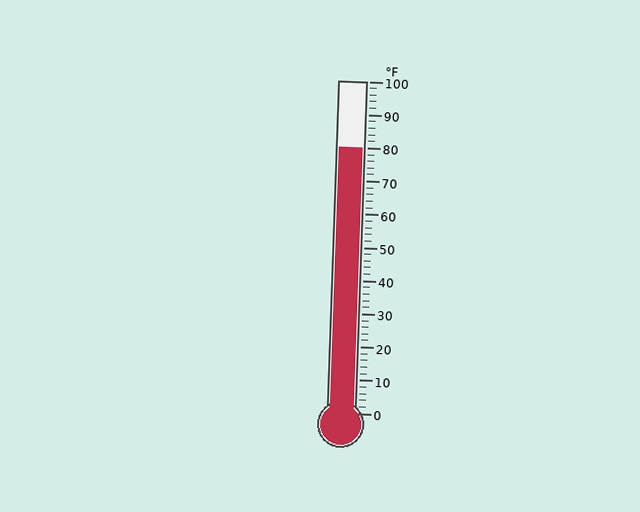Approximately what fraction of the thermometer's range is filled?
The thermometer is filled to approximately 80% of its range.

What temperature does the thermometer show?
The thermometer shows approximately 80°F.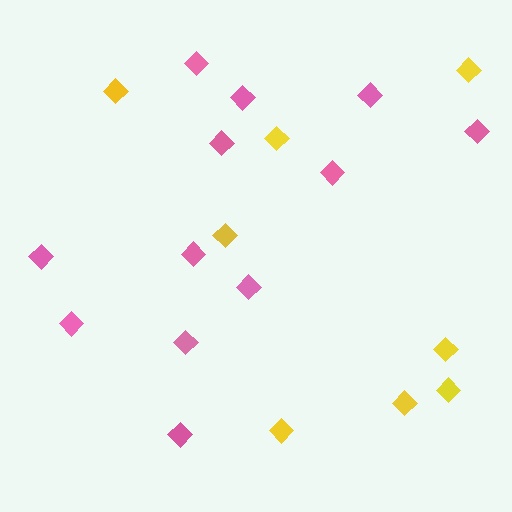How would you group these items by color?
There are 2 groups: one group of pink diamonds (12) and one group of yellow diamonds (8).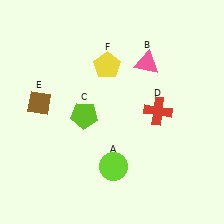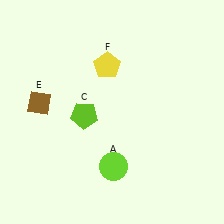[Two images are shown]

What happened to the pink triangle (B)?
The pink triangle (B) was removed in Image 2. It was in the top-right area of Image 1.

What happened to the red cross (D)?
The red cross (D) was removed in Image 2. It was in the top-right area of Image 1.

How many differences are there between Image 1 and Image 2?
There are 2 differences between the two images.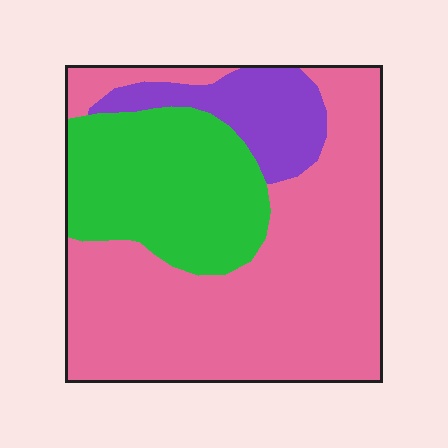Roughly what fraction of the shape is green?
Green covers roughly 25% of the shape.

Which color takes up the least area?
Purple, at roughly 10%.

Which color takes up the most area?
Pink, at roughly 60%.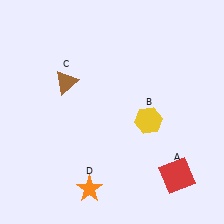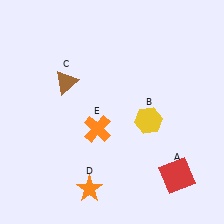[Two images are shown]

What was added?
An orange cross (E) was added in Image 2.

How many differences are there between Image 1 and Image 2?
There is 1 difference between the two images.